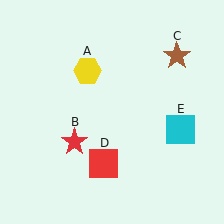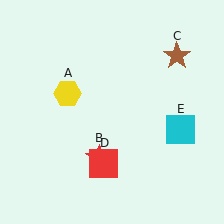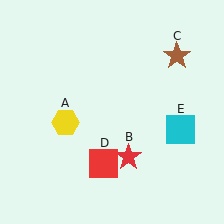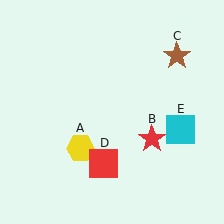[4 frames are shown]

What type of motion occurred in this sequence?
The yellow hexagon (object A), red star (object B) rotated counterclockwise around the center of the scene.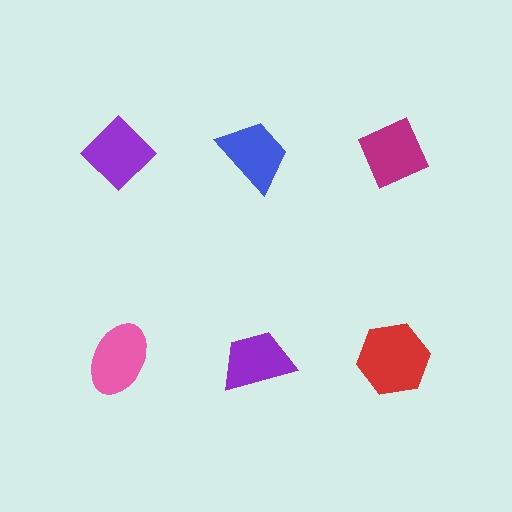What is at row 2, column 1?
A pink ellipse.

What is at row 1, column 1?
A purple diamond.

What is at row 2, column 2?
A purple trapezoid.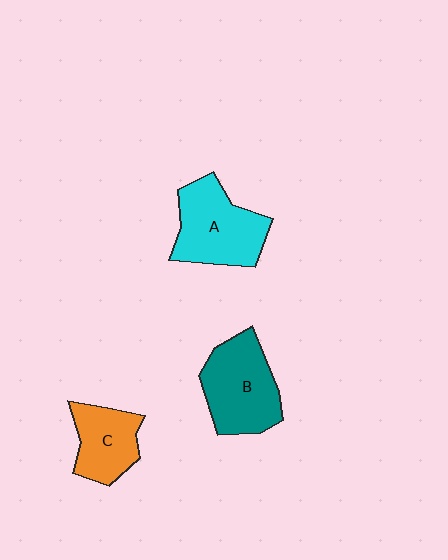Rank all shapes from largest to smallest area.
From largest to smallest: B (teal), A (cyan), C (orange).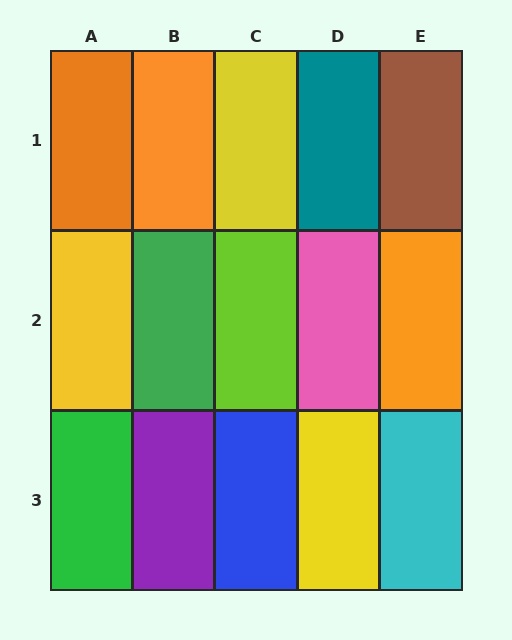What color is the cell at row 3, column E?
Cyan.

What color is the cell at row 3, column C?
Blue.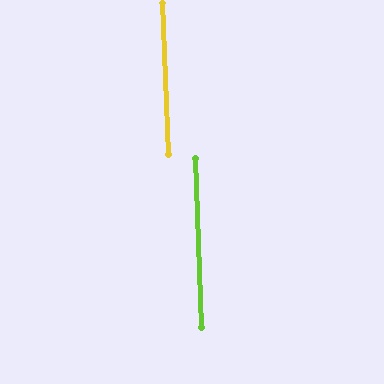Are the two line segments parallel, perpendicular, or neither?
Parallel — their directions differ by only 0.1°.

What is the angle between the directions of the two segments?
Approximately 0 degrees.